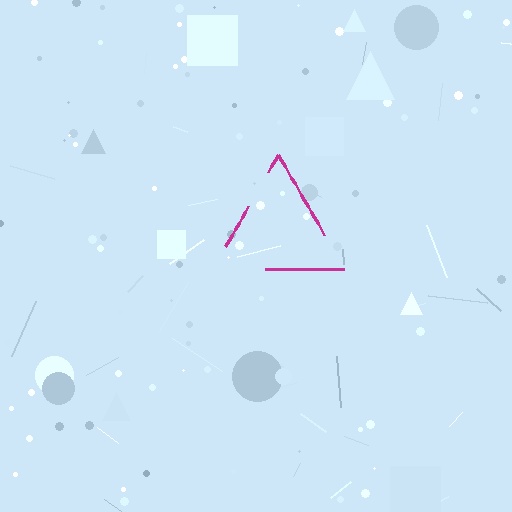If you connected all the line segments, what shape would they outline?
They would outline a triangle.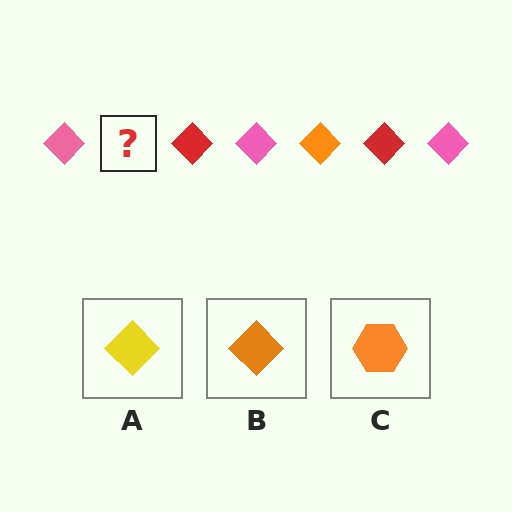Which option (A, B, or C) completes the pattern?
B.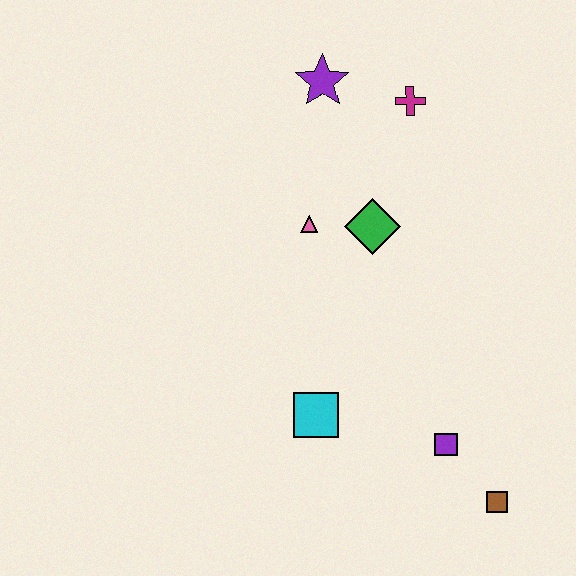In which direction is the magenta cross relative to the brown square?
The magenta cross is above the brown square.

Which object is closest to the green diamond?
The pink triangle is closest to the green diamond.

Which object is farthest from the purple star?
The brown square is farthest from the purple star.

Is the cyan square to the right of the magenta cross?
No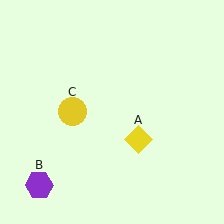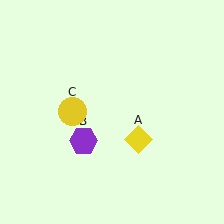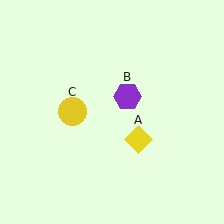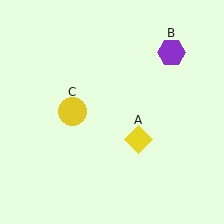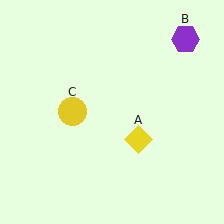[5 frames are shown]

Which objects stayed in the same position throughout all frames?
Yellow diamond (object A) and yellow circle (object C) remained stationary.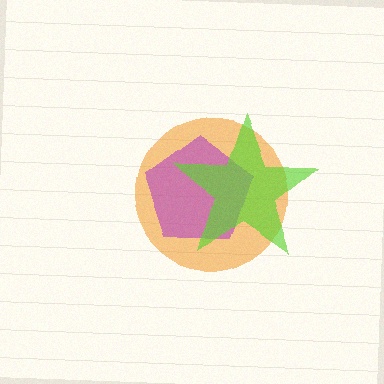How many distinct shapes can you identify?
There are 3 distinct shapes: an orange circle, a purple pentagon, a lime star.